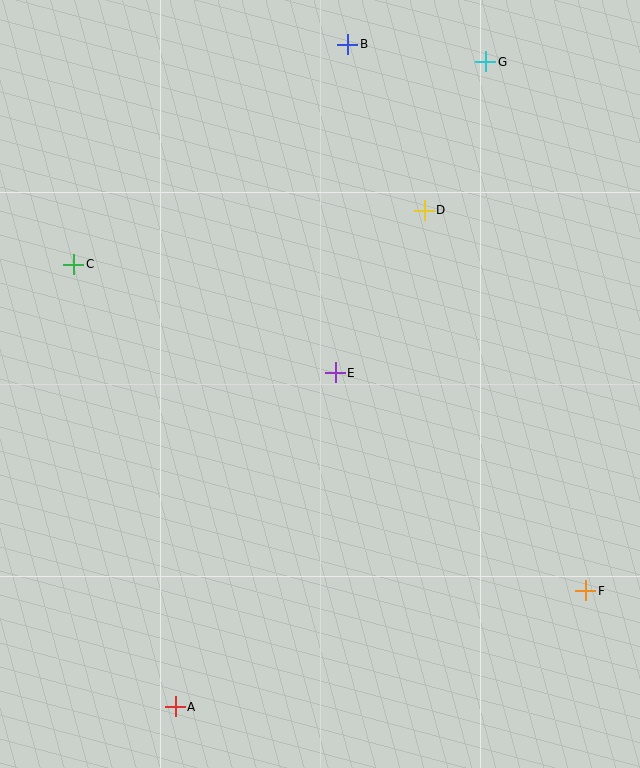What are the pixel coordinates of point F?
Point F is at (586, 591).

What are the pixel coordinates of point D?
Point D is at (424, 210).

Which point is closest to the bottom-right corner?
Point F is closest to the bottom-right corner.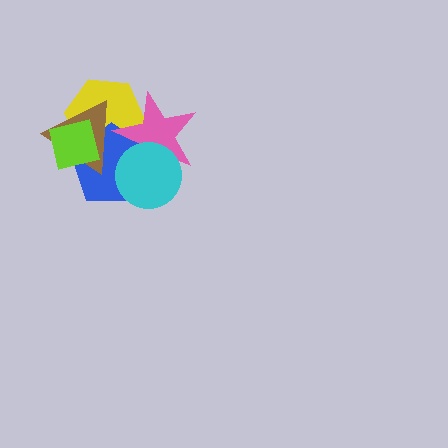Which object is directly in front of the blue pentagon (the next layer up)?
The pink star is directly in front of the blue pentagon.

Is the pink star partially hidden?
Yes, it is partially covered by another shape.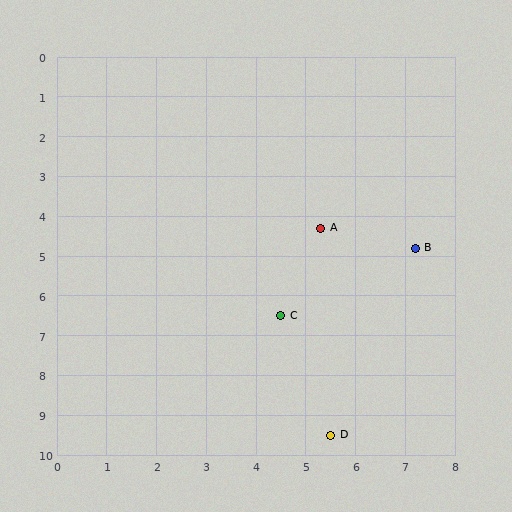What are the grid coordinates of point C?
Point C is at approximately (4.5, 6.5).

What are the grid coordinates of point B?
Point B is at approximately (7.2, 4.8).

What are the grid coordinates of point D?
Point D is at approximately (5.5, 9.5).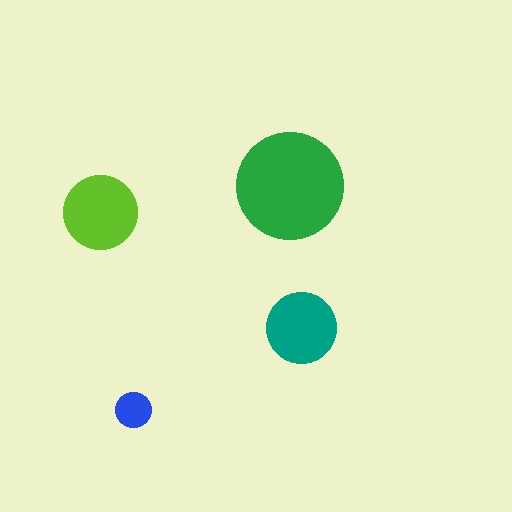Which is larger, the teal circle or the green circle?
The green one.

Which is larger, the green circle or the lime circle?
The green one.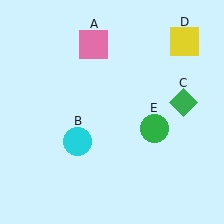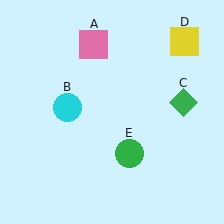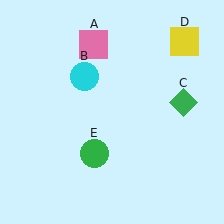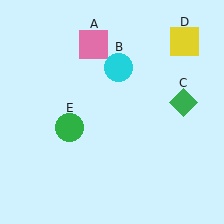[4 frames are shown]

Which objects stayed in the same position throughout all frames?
Pink square (object A) and green diamond (object C) and yellow square (object D) remained stationary.